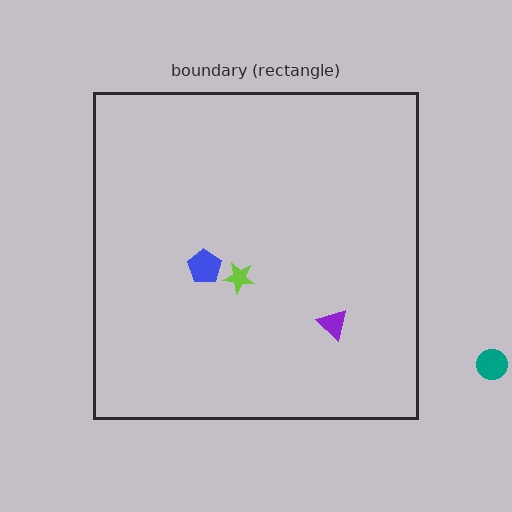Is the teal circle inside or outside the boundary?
Outside.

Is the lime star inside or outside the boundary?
Inside.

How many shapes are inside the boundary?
3 inside, 1 outside.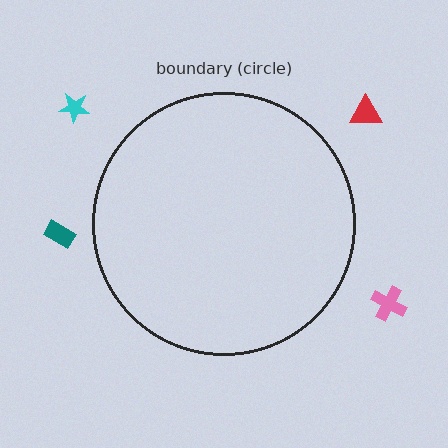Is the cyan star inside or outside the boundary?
Outside.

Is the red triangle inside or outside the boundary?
Outside.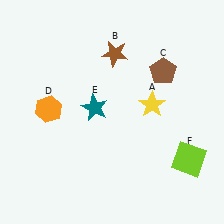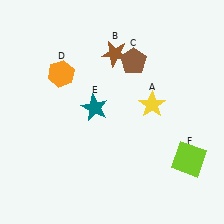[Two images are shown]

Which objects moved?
The objects that moved are: the brown pentagon (C), the orange hexagon (D).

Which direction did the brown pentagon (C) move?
The brown pentagon (C) moved left.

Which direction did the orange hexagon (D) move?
The orange hexagon (D) moved up.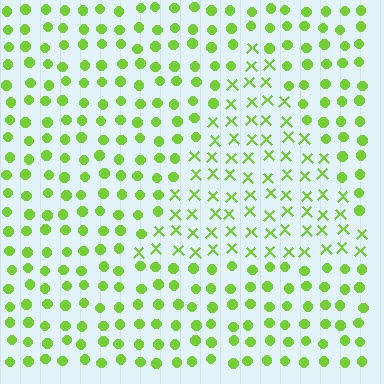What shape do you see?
I see a triangle.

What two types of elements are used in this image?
The image uses X marks inside the triangle region and circles outside it.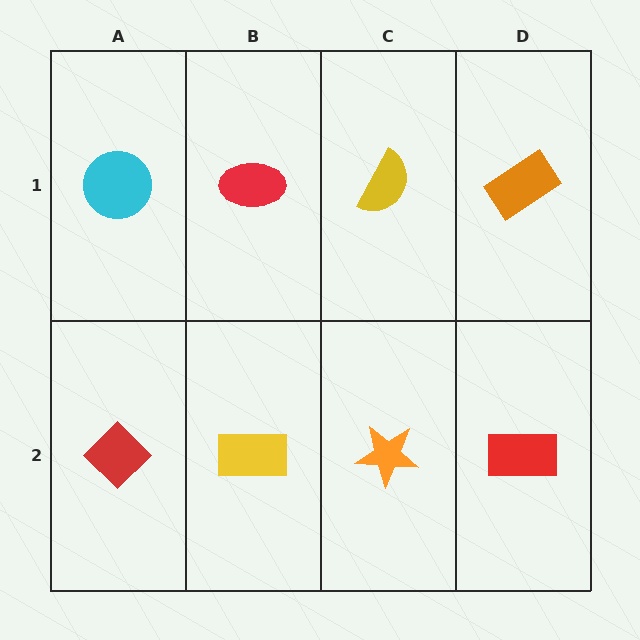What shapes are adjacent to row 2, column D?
An orange rectangle (row 1, column D), an orange star (row 2, column C).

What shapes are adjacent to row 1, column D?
A red rectangle (row 2, column D), a yellow semicircle (row 1, column C).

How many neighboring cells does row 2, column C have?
3.